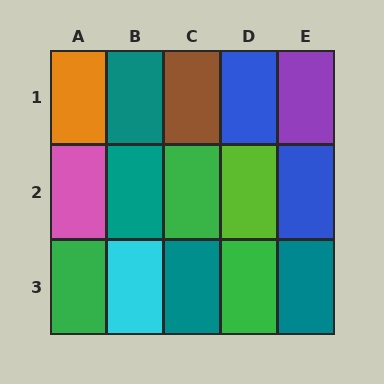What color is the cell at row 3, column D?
Green.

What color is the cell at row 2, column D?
Lime.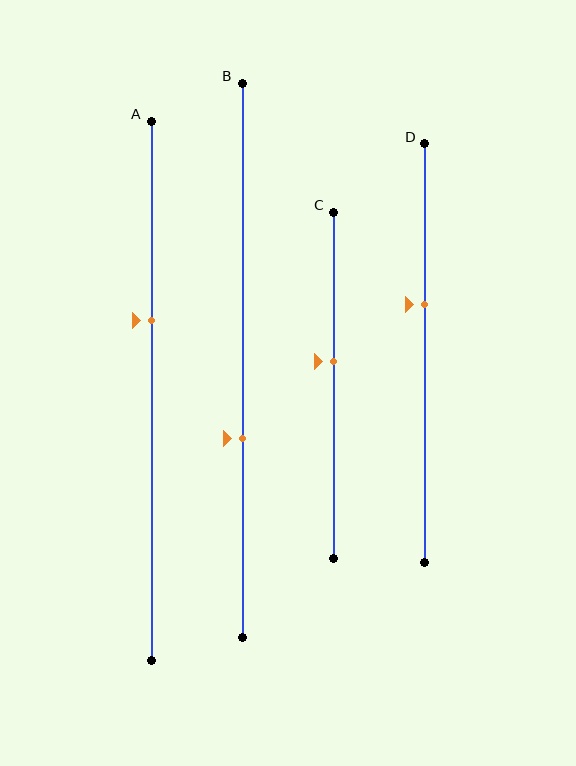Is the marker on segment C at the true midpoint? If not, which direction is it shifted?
No, the marker on segment C is shifted upward by about 7% of the segment length.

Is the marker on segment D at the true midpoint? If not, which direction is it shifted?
No, the marker on segment D is shifted upward by about 12% of the segment length.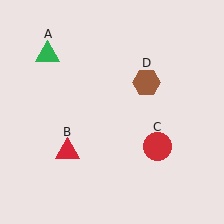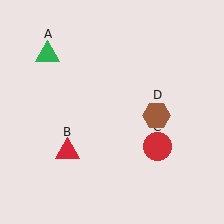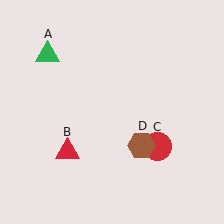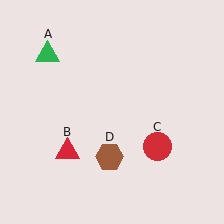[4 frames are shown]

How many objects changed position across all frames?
1 object changed position: brown hexagon (object D).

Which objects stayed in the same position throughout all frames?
Green triangle (object A) and red triangle (object B) and red circle (object C) remained stationary.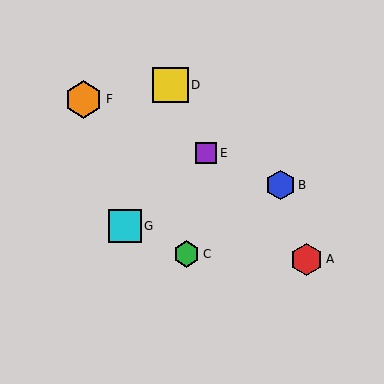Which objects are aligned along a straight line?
Objects B, E, F are aligned along a straight line.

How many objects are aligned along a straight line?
3 objects (B, E, F) are aligned along a straight line.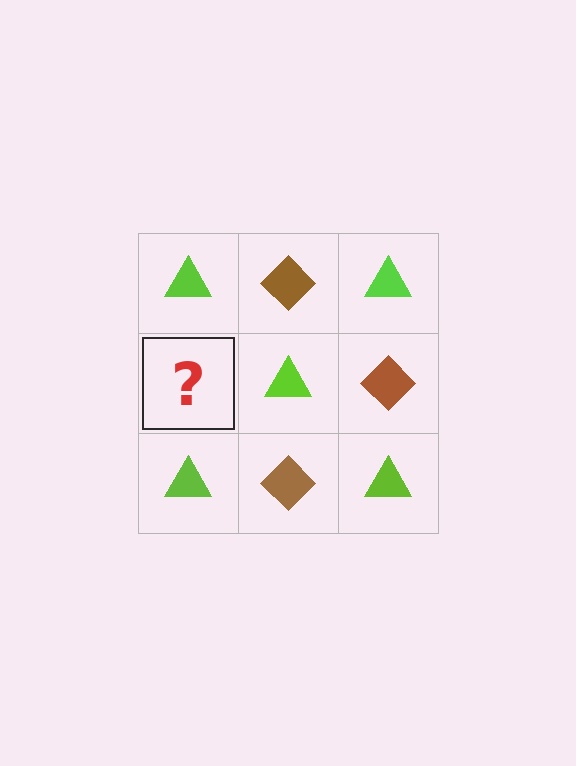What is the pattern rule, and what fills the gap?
The rule is that it alternates lime triangle and brown diamond in a checkerboard pattern. The gap should be filled with a brown diamond.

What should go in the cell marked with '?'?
The missing cell should contain a brown diamond.